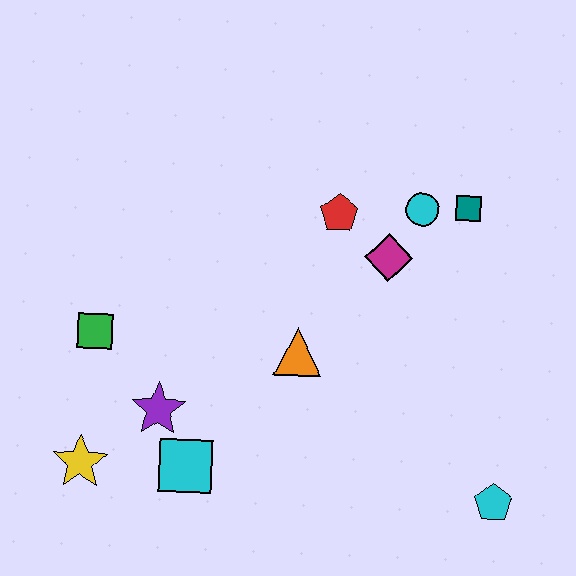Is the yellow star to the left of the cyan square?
Yes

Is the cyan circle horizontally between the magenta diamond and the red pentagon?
No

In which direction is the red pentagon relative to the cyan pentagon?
The red pentagon is above the cyan pentagon.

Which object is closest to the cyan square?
The purple star is closest to the cyan square.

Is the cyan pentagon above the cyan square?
No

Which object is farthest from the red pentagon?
The yellow star is farthest from the red pentagon.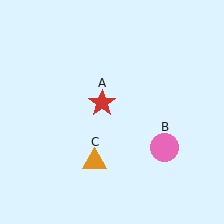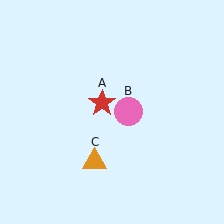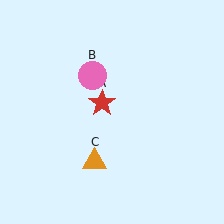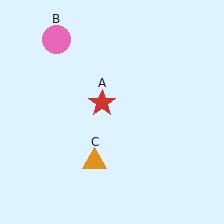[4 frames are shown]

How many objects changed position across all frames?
1 object changed position: pink circle (object B).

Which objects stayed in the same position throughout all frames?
Red star (object A) and orange triangle (object C) remained stationary.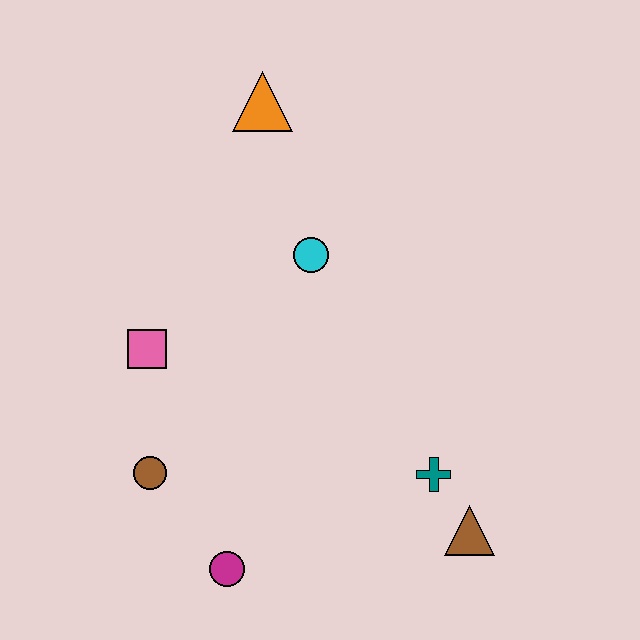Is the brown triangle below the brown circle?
Yes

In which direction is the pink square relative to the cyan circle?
The pink square is to the left of the cyan circle.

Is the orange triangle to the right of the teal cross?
No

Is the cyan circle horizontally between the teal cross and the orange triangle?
Yes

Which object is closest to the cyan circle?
The orange triangle is closest to the cyan circle.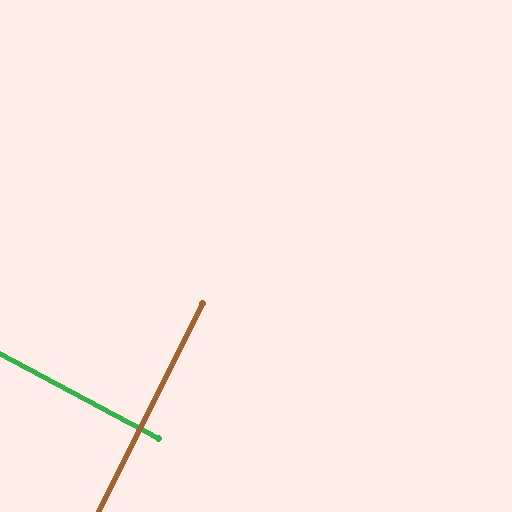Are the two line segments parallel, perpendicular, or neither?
Perpendicular — they meet at approximately 88°.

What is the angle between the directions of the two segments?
Approximately 88 degrees.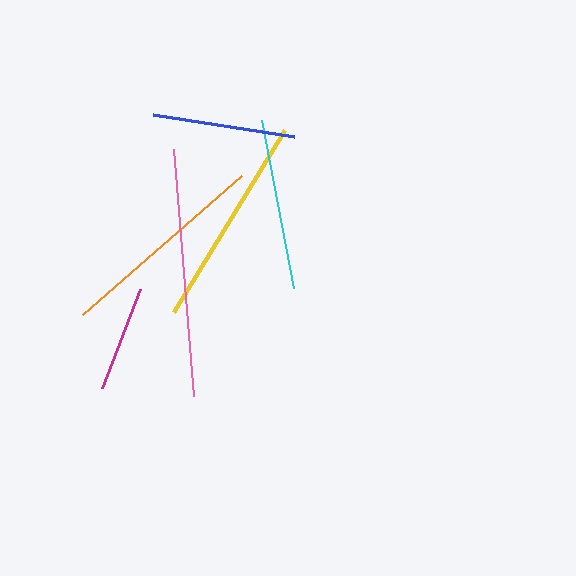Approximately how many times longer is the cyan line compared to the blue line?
The cyan line is approximately 1.2 times the length of the blue line.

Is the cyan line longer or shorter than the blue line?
The cyan line is longer than the blue line.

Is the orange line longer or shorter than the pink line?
The pink line is longer than the orange line.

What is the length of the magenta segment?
The magenta segment is approximately 106 pixels long.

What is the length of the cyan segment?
The cyan segment is approximately 171 pixels long.